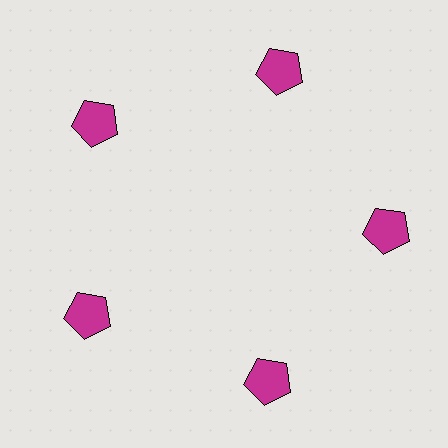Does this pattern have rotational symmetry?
Yes, this pattern has 5-fold rotational symmetry. It looks the same after rotating 72 degrees around the center.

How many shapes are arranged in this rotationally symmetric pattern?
There are 5 shapes, arranged in 5 groups of 1.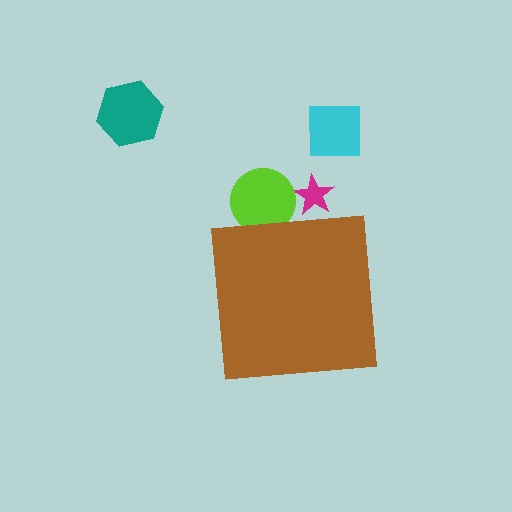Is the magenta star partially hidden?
Yes, the magenta star is partially hidden behind the brown square.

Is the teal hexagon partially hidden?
No, the teal hexagon is fully visible.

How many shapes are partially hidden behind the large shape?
2 shapes are partially hidden.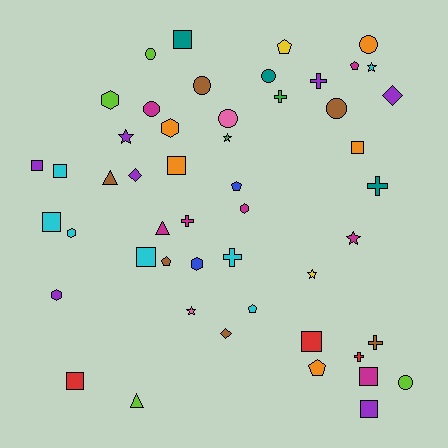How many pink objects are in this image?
There are 2 pink objects.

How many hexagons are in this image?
There are 6 hexagons.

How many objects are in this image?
There are 50 objects.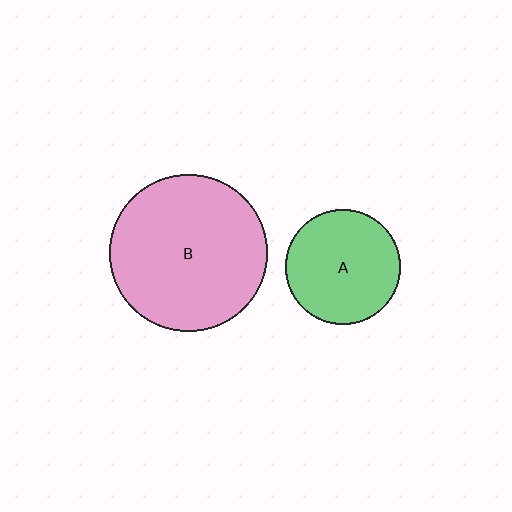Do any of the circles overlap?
No, none of the circles overlap.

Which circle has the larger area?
Circle B (pink).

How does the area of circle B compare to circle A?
Approximately 1.9 times.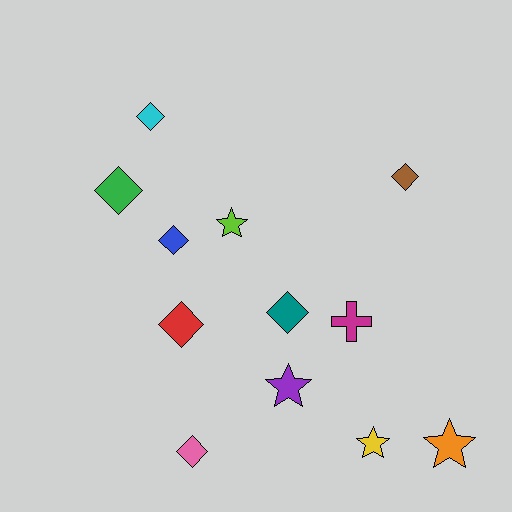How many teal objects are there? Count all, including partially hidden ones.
There is 1 teal object.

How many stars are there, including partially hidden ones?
There are 4 stars.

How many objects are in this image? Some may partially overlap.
There are 12 objects.